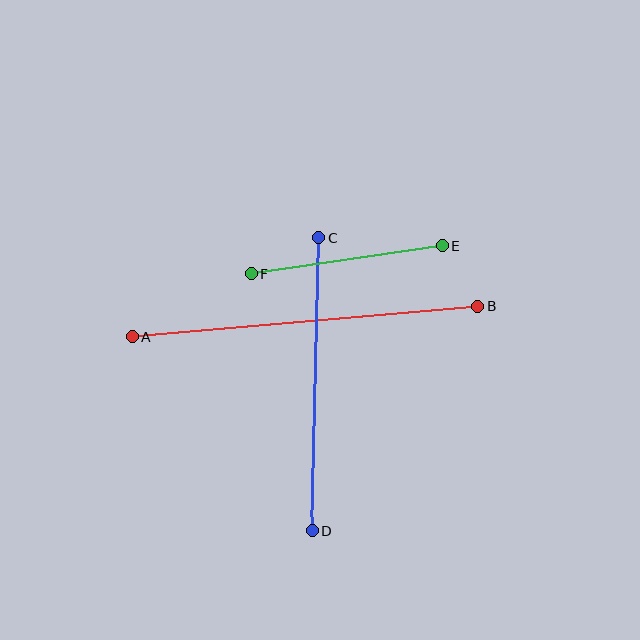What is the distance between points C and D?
The distance is approximately 293 pixels.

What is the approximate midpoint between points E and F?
The midpoint is at approximately (347, 260) pixels.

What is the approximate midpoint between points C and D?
The midpoint is at approximately (315, 384) pixels.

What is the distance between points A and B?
The distance is approximately 347 pixels.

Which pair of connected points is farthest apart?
Points A and B are farthest apart.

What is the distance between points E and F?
The distance is approximately 193 pixels.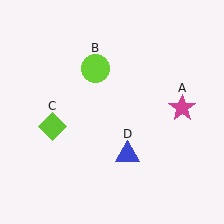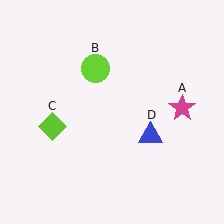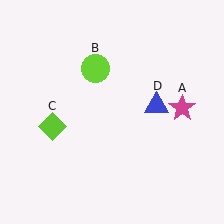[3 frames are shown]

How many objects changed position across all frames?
1 object changed position: blue triangle (object D).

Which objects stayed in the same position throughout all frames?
Magenta star (object A) and lime circle (object B) and lime diamond (object C) remained stationary.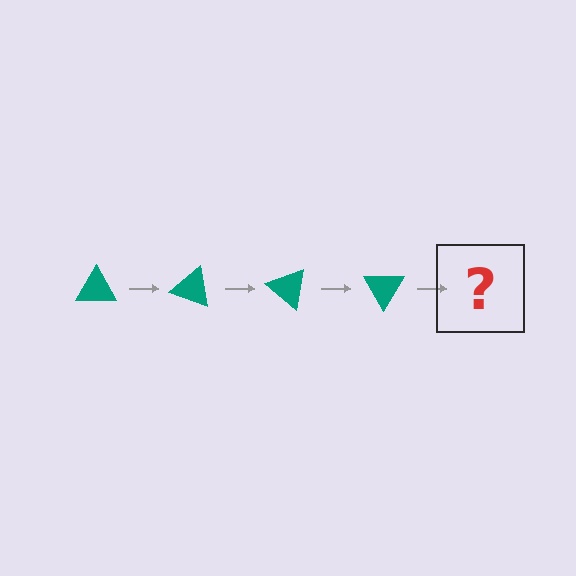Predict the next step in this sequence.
The next step is a teal triangle rotated 80 degrees.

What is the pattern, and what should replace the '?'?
The pattern is that the triangle rotates 20 degrees each step. The '?' should be a teal triangle rotated 80 degrees.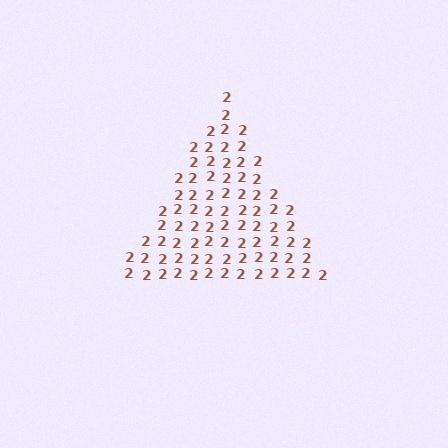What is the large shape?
The large shape is a triangle.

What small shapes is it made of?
It is made of small digit 2's.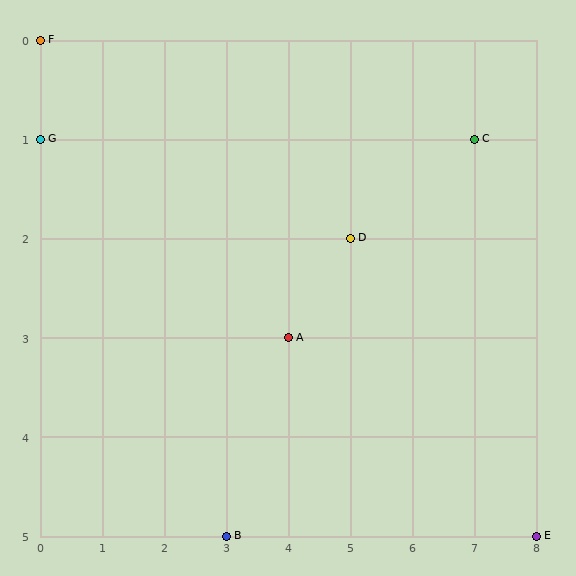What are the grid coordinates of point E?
Point E is at grid coordinates (8, 5).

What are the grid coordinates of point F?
Point F is at grid coordinates (0, 0).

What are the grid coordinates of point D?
Point D is at grid coordinates (5, 2).